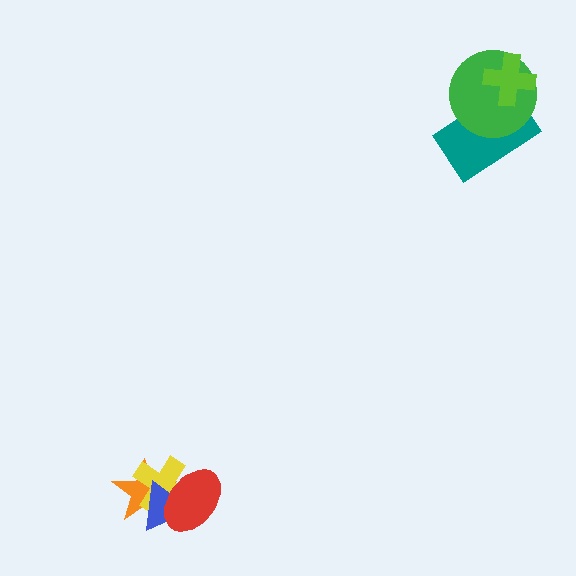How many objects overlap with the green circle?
2 objects overlap with the green circle.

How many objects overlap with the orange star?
3 objects overlap with the orange star.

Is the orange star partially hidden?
Yes, it is partially covered by another shape.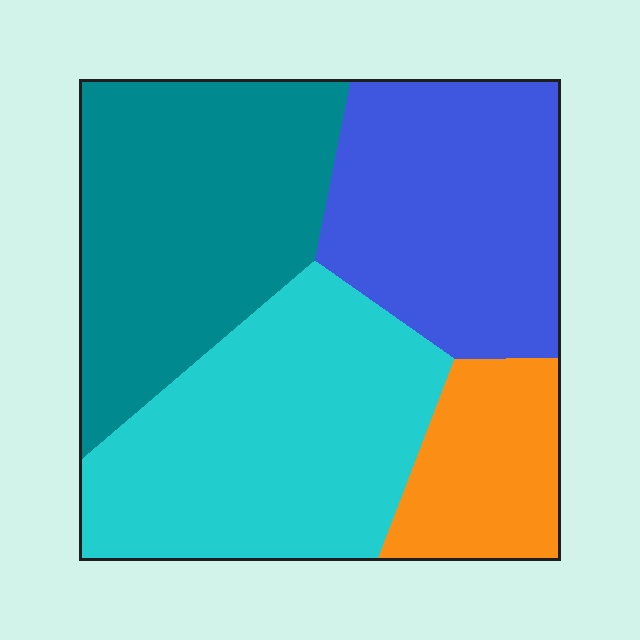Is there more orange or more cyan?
Cyan.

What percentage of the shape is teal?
Teal covers about 30% of the shape.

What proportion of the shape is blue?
Blue takes up about one quarter (1/4) of the shape.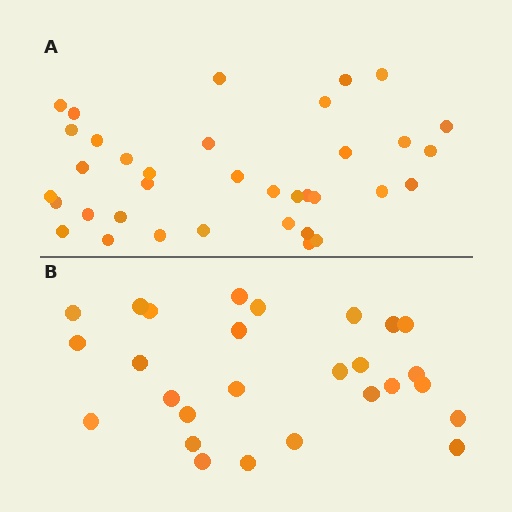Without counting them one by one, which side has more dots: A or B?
Region A (the top region) has more dots.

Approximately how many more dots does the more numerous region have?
Region A has roughly 8 or so more dots than region B.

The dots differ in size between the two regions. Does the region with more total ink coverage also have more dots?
No. Region B has more total ink coverage because its dots are larger, but region A actually contains more individual dots. Total area can be misleading — the number of items is what matters here.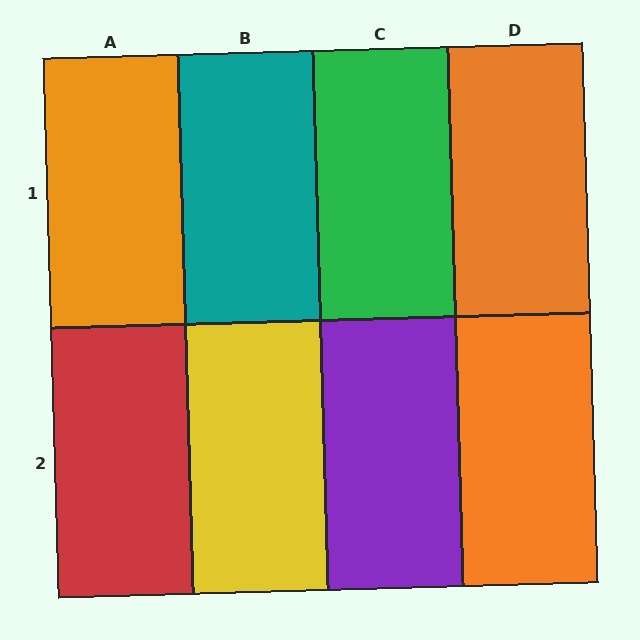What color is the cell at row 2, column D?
Orange.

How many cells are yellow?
1 cell is yellow.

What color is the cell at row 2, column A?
Red.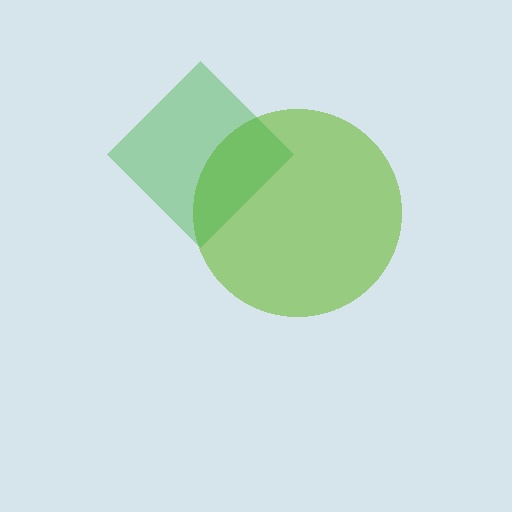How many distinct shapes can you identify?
There are 2 distinct shapes: a lime circle, a green diamond.